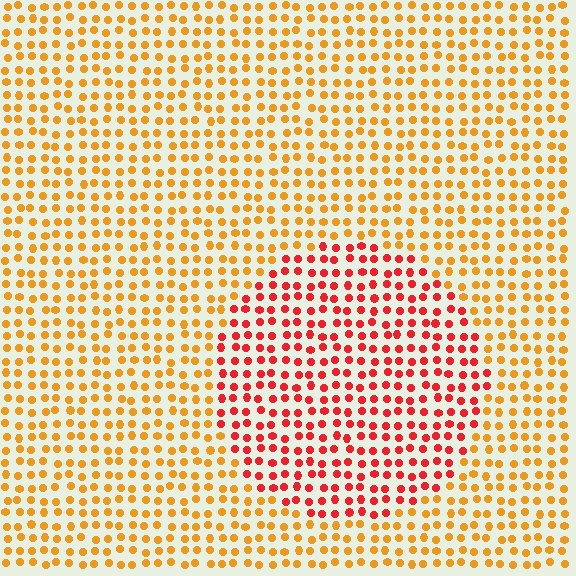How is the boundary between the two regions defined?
The boundary is defined purely by a slight shift in hue (about 40 degrees). Spacing, size, and orientation are identical on both sides.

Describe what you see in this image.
The image is filled with small orange elements in a uniform arrangement. A circle-shaped region is visible where the elements are tinted to a slightly different hue, forming a subtle color boundary.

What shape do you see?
I see a circle.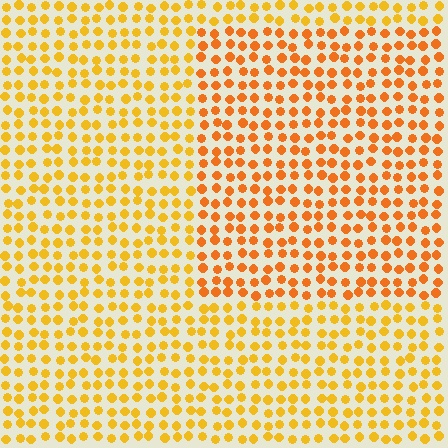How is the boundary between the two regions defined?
The boundary is defined purely by a slight shift in hue (about 21 degrees). Spacing, size, and orientation are identical on both sides.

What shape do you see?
I see a rectangle.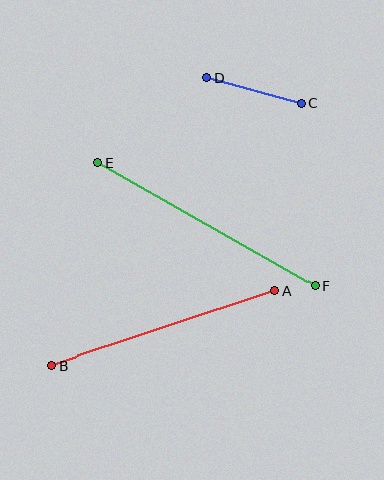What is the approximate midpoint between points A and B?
The midpoint is at approximately (163, 328) pixels.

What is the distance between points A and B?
The distance is approximately 236 pixels.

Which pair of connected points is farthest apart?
Points E and F are farthest apart.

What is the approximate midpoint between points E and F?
The midpoint is at approximately (207, 225) pixels.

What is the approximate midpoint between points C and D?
The midpoint is at approximately (254, 91) pixels.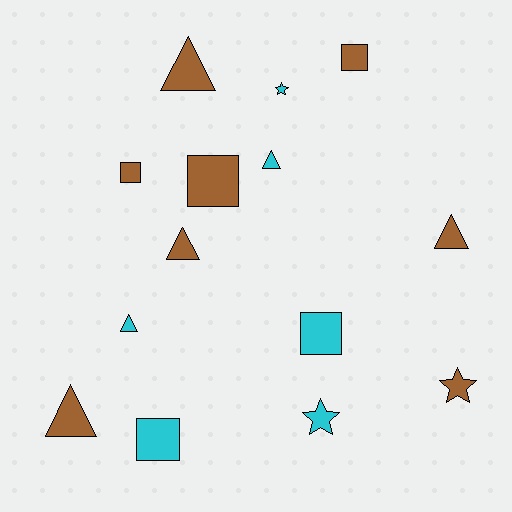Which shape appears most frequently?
Triangle, with 6 objects.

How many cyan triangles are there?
There are 2 cyan triangles.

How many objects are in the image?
There are 14 objects.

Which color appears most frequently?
Brown, with 8 objects.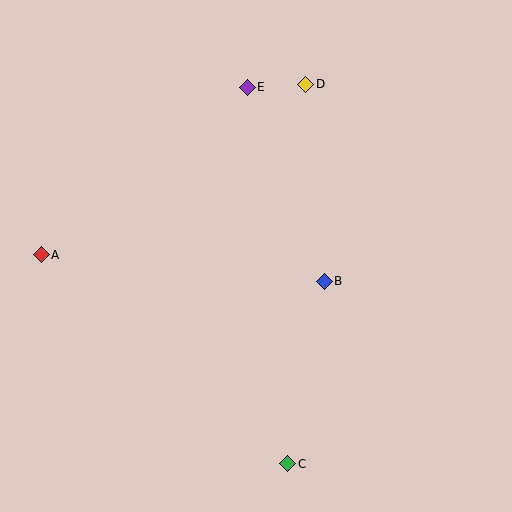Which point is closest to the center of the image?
Point B at (324, 281) is closest to the center.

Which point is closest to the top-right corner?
Point D is closest to the top-right corner.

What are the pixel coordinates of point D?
Point D is at (306, 84).